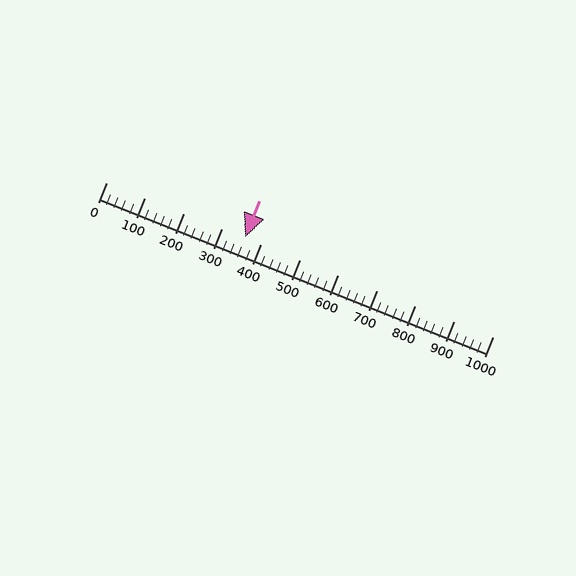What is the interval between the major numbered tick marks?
The major tick marks are spaced 100 units apart.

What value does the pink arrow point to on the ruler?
The pink arrow points to approximately 360.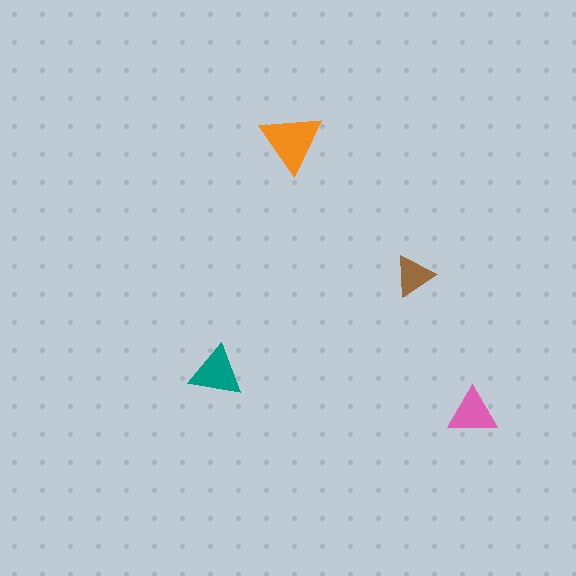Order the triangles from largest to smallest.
the orange one, the teal one, the pink one, the brown one.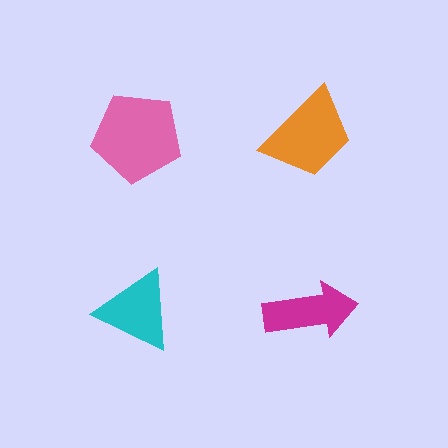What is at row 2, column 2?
A magenta arrow.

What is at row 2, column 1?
A cyan triangle.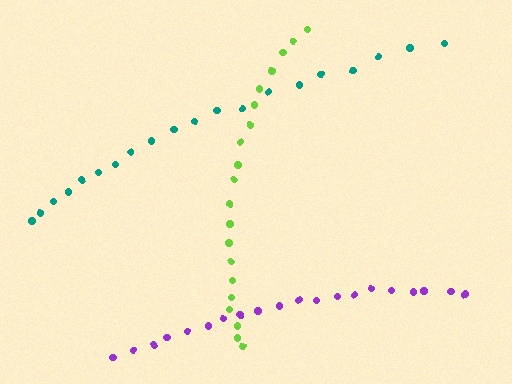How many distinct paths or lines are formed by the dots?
There are 3 distinct paths.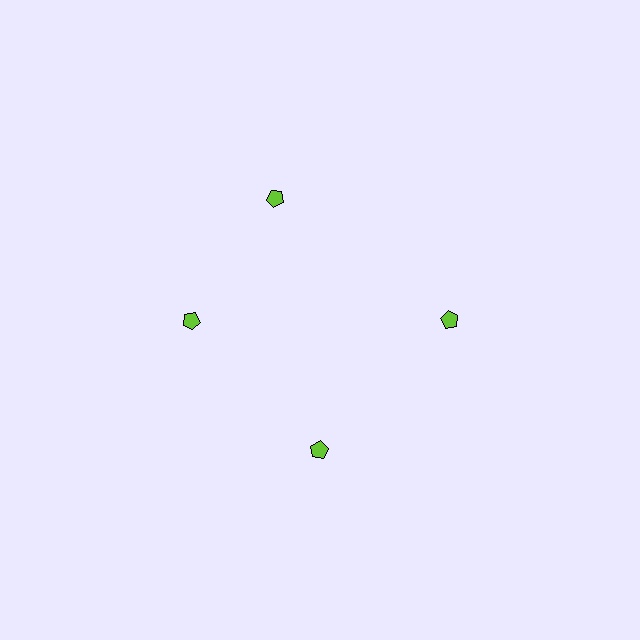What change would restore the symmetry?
The symmetry would be restored by rotating it back into even spacing with its neighbors so that all 4 pentagons sit at equal angles and equal distance from the center.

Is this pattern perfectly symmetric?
No. The 4 lime pentagons are arranged in a ring, but one element near the 12 o'clock position is rotated out of alignment along the ring, breaking the 4-fold rotational symmetry.